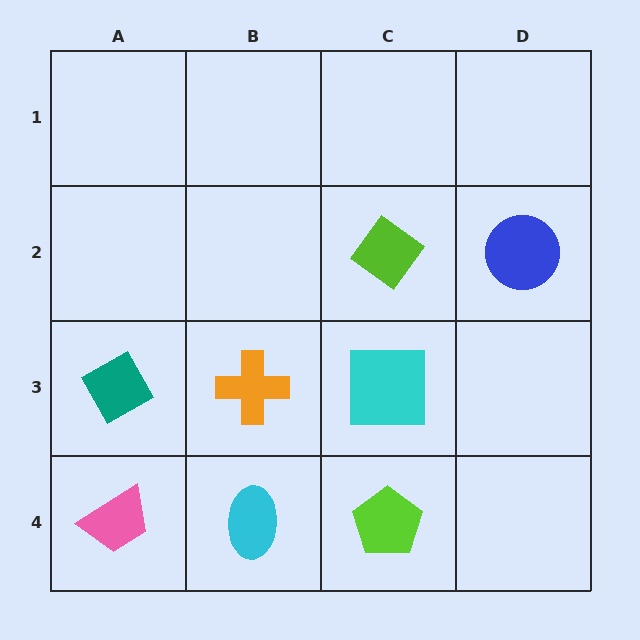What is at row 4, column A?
A pink trapezoid.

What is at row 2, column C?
A lime diamond.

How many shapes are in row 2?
2 shapes.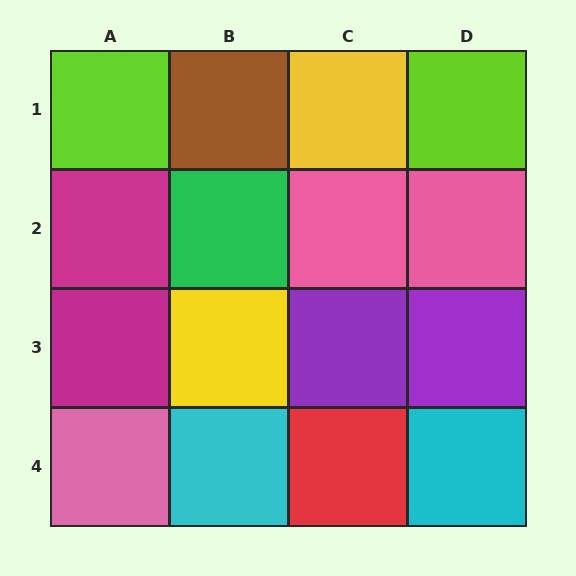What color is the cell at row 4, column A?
Pink.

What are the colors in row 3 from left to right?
Magenta, yellow, purple, purple.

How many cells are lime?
2 cells are lime.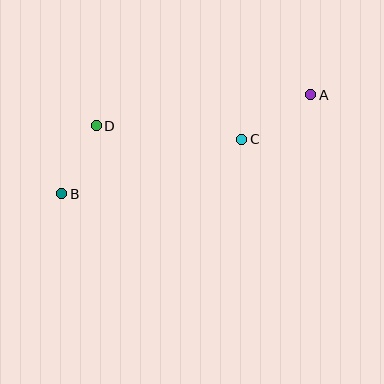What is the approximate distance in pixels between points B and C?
The distance between B and C is approximately 188 pixels.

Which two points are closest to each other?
Points B and D are closest to each other.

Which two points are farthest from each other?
Points A and B are farthest from each other.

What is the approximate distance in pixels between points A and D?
The distance between A and D is approximately 217 pixels.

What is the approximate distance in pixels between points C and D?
The distance between C and D is approximately 146 pixels.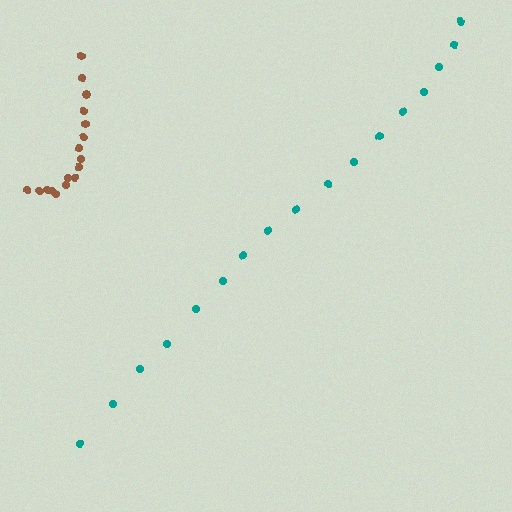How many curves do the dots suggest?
There are 2 distinct paths.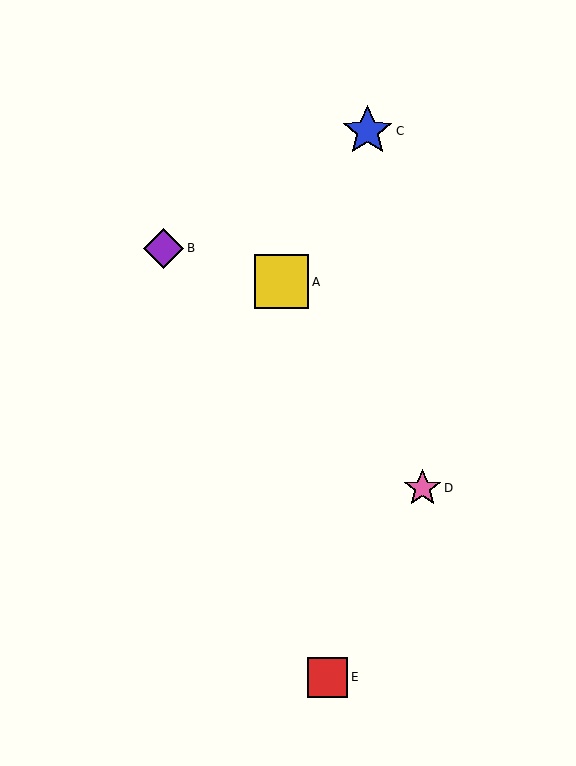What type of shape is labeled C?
Shape C is a blue star.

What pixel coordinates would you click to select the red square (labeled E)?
Click at (328, 677) to select the red square E.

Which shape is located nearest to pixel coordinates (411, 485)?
The pink star (labeled D) at (423, 488) is nearest to that location.